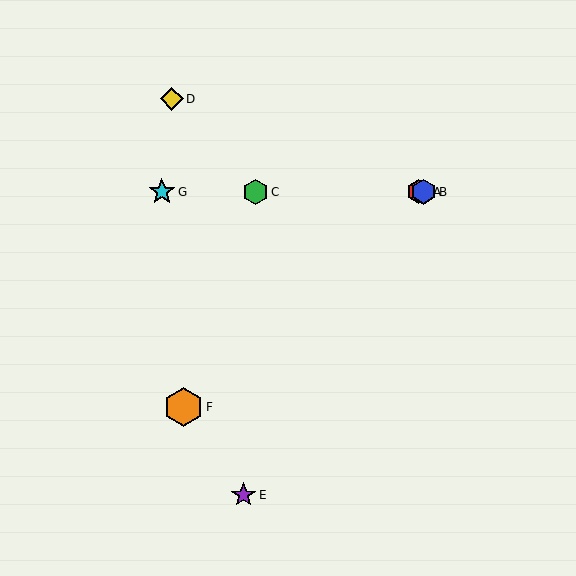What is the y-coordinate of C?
Object C is at y≈192.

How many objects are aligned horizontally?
4 objects (A, B, C, G) are aligned horizontally.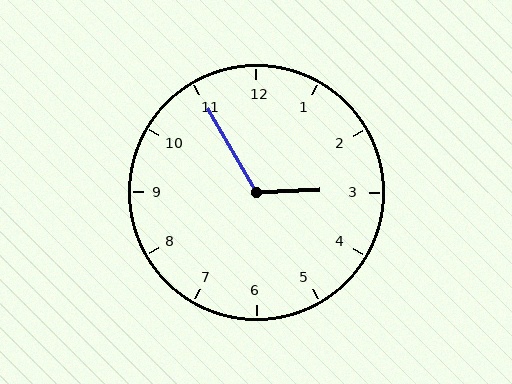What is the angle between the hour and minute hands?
Approximately 118 degrees.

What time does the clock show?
2:55.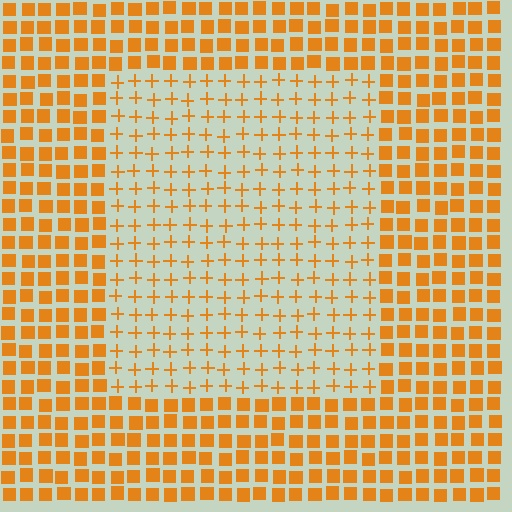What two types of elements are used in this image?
The image uses plus signs inside the rectangle region and squares outside it.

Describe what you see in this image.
The image is filled with small orange elements arranged in a uniform grid. A rectangle-shaped region contains plus signs, while the surrounding area contains squares. The boundary is defined purely by the change in element shape.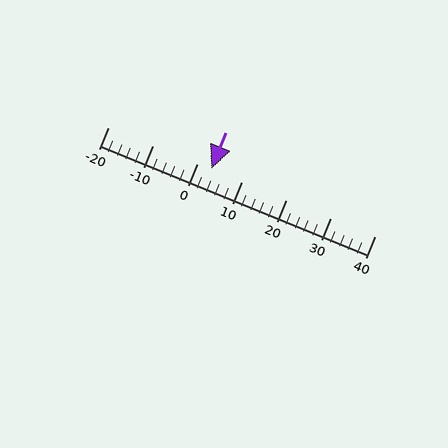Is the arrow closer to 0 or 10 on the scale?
The arrow is closer to 0.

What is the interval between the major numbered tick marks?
The major tick marks are spaced 10 units apart.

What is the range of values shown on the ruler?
The ruler shows values from -20 to 40.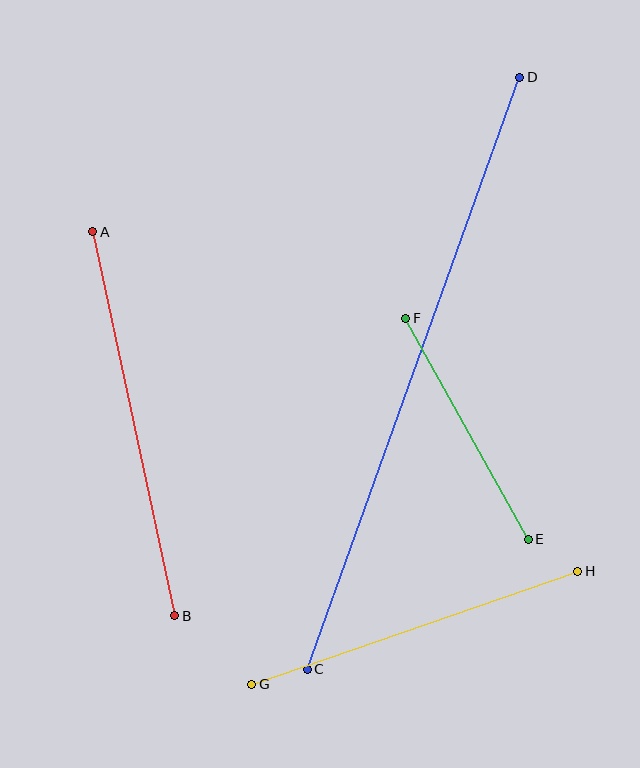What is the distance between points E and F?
The distance is approximately 253 pixels.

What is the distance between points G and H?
The distance is approximately 345 pixels.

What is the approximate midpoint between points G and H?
The midpoint is at approximately (415, 628) pixels.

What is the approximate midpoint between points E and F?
The midpoint is at approximately (467, 429) pixels.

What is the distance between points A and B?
The distance is approximately 393 pixels.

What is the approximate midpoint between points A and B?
The midpoint is at approximately (134, 424) pixels.